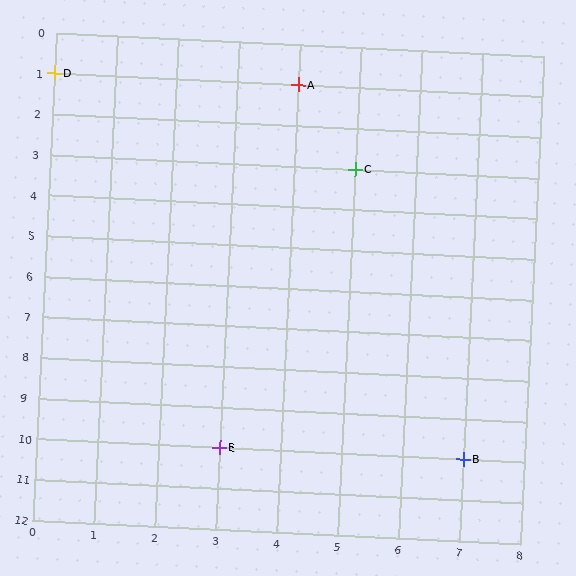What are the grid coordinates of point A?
Point A is at grid coordinates (4, 1).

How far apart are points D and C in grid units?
Points D and C are 5 columns and 2 rows apart (about 5.4 grid units diagonally).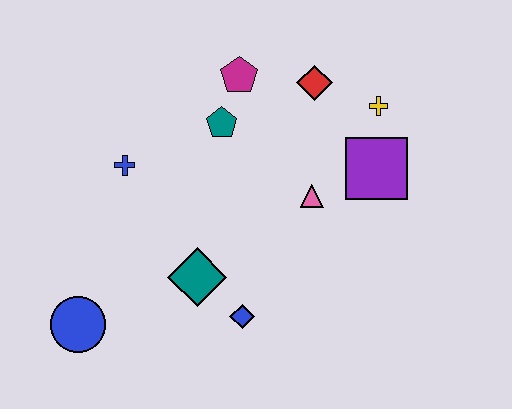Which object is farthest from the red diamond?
The blue circle is farthest from the red diamond.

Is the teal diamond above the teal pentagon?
No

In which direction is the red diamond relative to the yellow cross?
The red diamond is to the left of the yellow cross.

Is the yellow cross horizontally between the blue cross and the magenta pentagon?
No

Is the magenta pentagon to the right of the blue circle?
Yes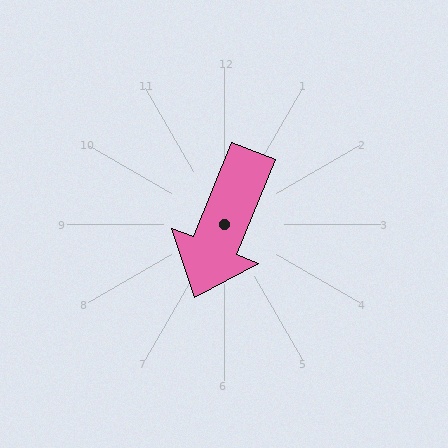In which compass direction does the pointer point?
South.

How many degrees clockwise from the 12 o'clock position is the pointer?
Approximately 202 degrees.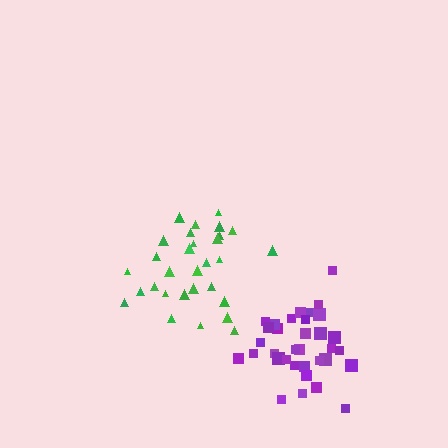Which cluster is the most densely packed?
Purple.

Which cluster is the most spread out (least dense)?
Green.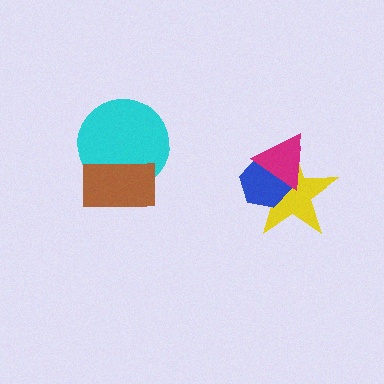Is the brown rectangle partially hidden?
No, no other shape covers it.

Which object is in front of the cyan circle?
The brown rectangle is in front of the cyan circle.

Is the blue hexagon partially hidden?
Yes, it is partially covered by another shape.